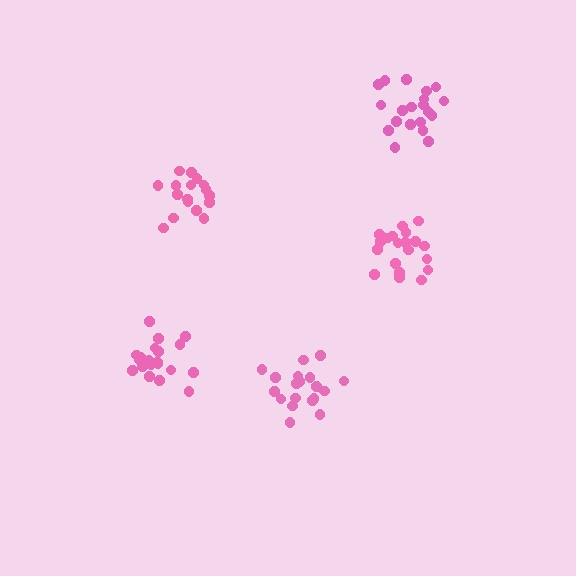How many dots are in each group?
Group 1: 20 dots, Group 2: 20 dots, Group 3: 19 dots, Group 4: 20 dots, Group 5: 17 dots (96 total).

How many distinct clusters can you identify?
There are 5 distinct clusters.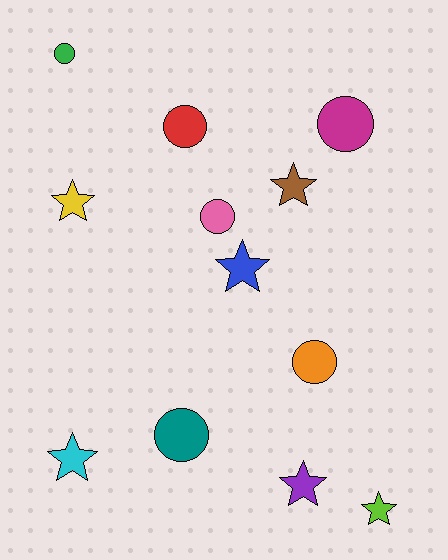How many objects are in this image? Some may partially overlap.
There are 12 objects.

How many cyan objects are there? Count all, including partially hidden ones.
There is 1 cyan object.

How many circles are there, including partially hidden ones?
There are 6 circles.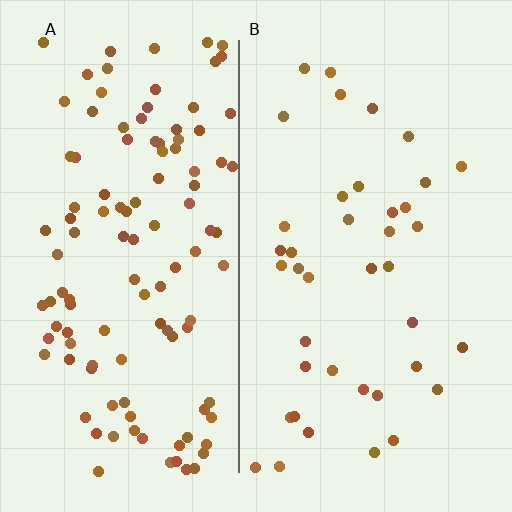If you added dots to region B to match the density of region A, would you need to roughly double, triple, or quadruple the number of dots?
Approximately triple.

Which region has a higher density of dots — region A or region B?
A (the left).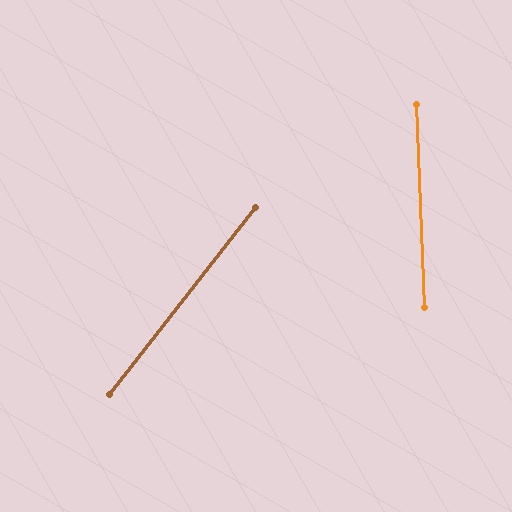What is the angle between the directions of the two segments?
Approximately 40 degrees.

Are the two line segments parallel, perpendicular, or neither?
Neither parallel nor perpendicular — they differ by about 40°.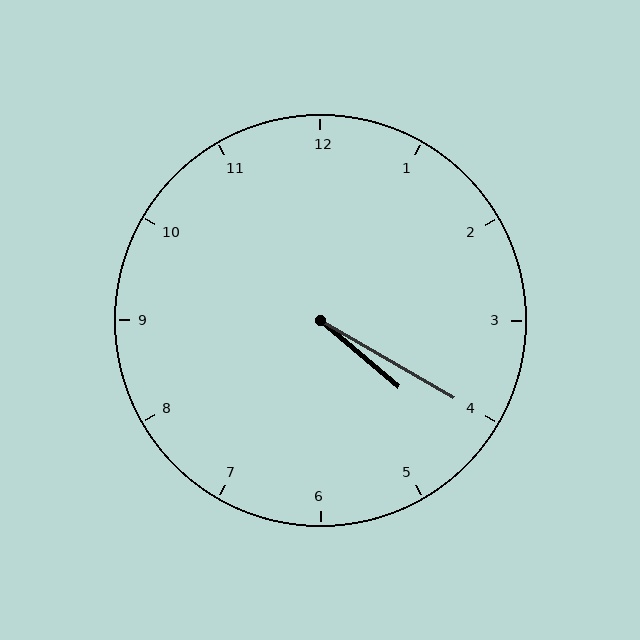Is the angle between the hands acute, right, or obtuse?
It is acute.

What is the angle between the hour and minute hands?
Approximately 10 degrees.